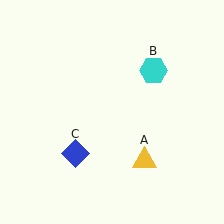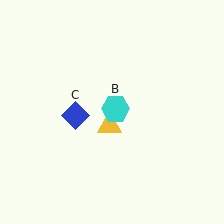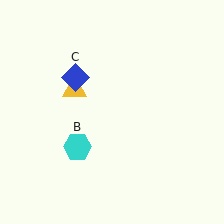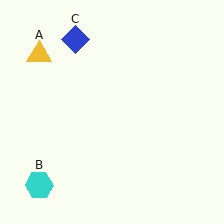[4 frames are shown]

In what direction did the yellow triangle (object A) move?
The yellow triangle (object A) moved up and to the left.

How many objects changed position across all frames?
3 objects changed position: yellow triangle (object A), cyan hexagon (object B), blue diamond (object C).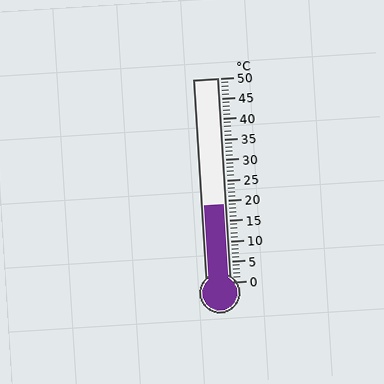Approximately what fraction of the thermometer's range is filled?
The thermometer is filled to approximately 40% of its range.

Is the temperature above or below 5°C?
The temperature is above 5°C.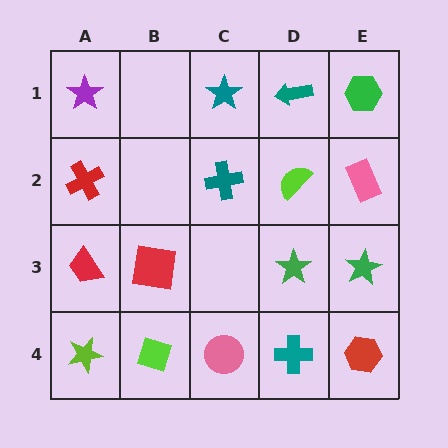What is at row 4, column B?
A lime diamond.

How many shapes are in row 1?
4 shapes.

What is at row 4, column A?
A lime star.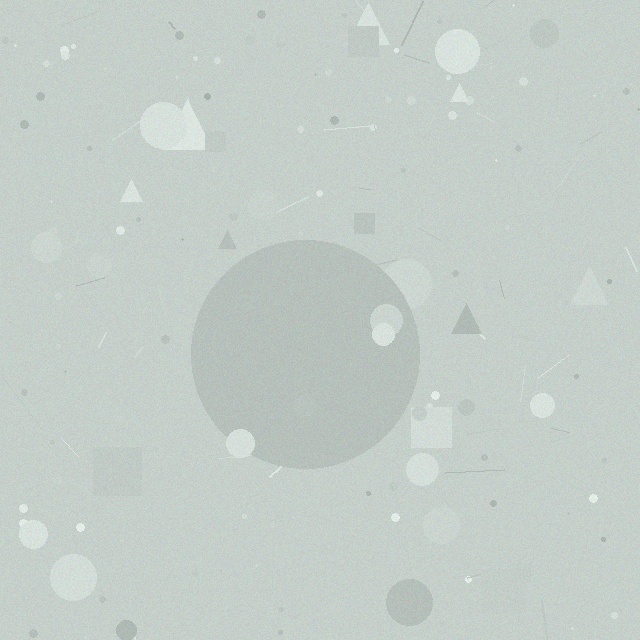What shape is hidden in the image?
A circle is hidden in the image.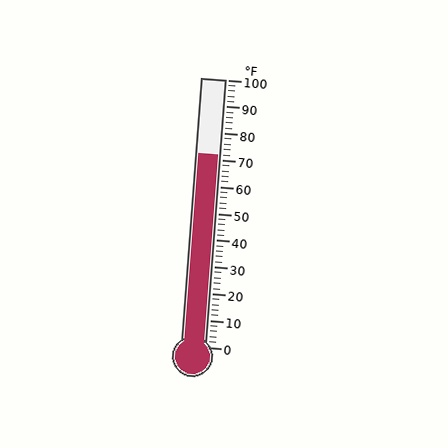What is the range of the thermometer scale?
The thermometer scale ranges from 0°F to 100°F.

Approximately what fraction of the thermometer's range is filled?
The thermometer is filled to approximately 70% of its range.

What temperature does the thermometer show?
The thermometer shows approximately 72°F.